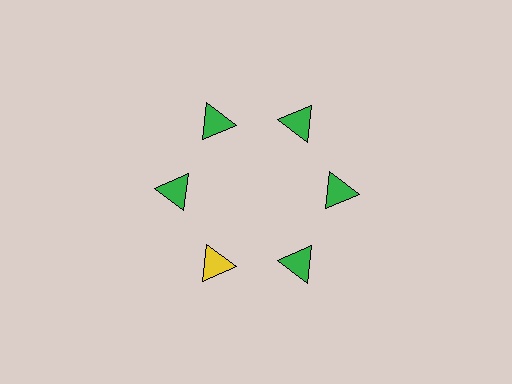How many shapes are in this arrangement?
There are 6 shapes arranged in a ring pattern.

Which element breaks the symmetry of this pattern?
The yellow triangle at roughly the 7 o'clock position breaks the symmetry. All other shapes are green triangles.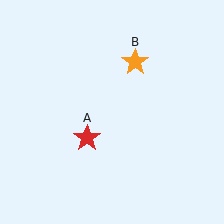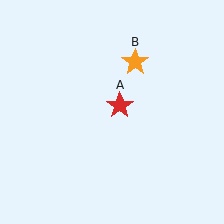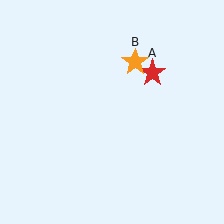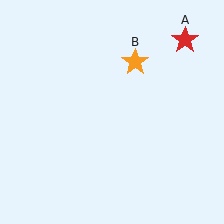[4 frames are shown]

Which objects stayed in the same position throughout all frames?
Orange star (object B) remained stationary.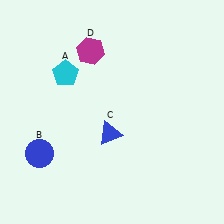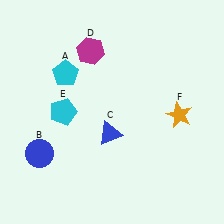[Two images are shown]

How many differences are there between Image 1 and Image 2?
There are 2 differences between the two images.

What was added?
A cyan pentagon (E), an orange star (F) were added in Image 2.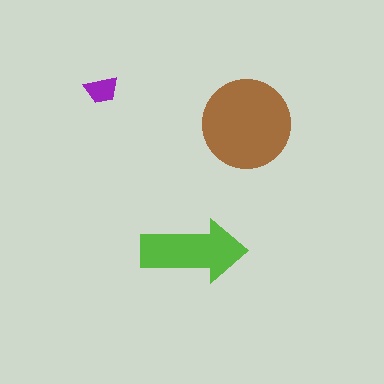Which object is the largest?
The brown circle.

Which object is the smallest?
The purple trapezoid.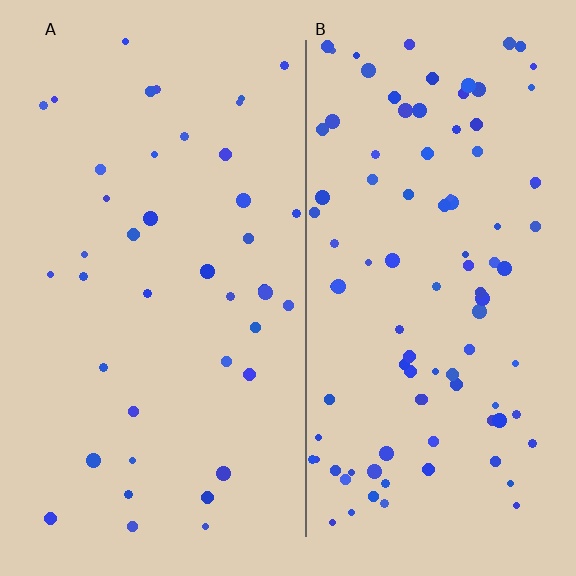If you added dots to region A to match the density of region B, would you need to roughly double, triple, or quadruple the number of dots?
Approximately double.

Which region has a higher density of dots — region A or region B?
B (the right).